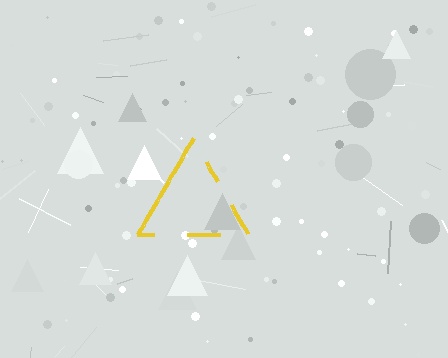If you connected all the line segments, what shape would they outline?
They would outline a triangle.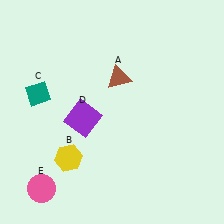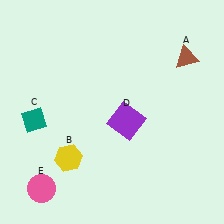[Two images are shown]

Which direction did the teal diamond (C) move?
The teal diamond (C) moved down.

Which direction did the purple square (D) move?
The purple square (D) moved right.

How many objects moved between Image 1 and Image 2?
3 objects moved between the two images.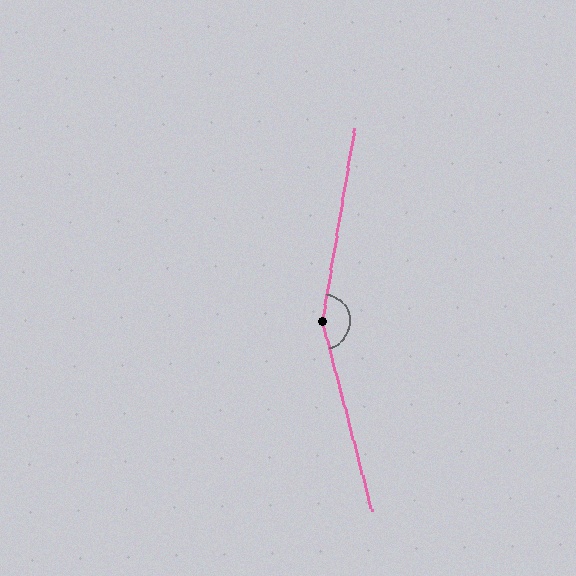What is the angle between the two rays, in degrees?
Approximately 156 degrees.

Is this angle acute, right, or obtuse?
It is obtuse.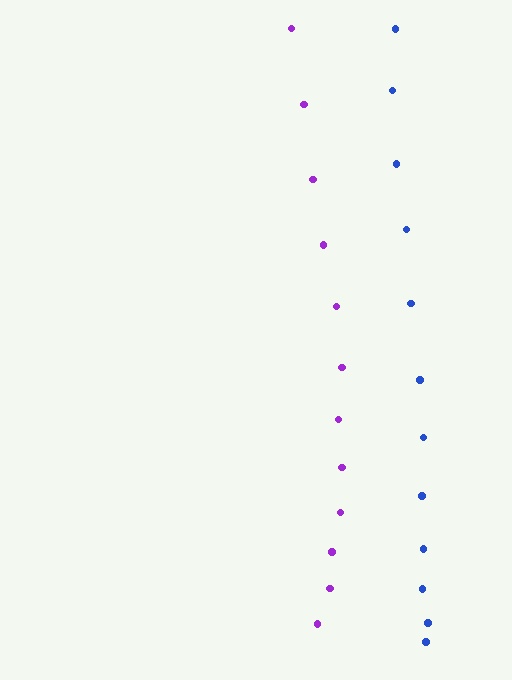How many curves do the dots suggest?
There are 2 distinct paths.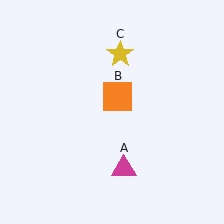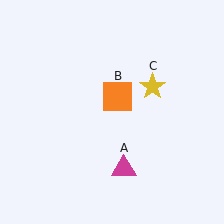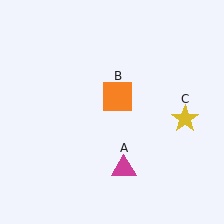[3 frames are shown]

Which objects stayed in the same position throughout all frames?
Magenta triangle (object A) and orange square (object B) remained stationary.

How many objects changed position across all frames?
1 object changed position: yellow star (object C).